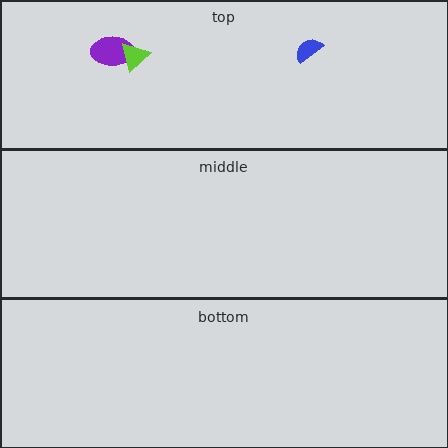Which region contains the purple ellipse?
The top region.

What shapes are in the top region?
The purple ellipse, the blue semicircle, the lime triangle.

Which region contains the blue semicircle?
The top region.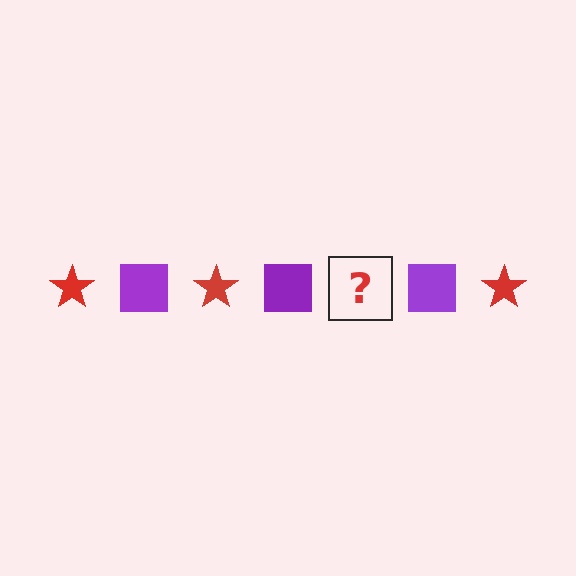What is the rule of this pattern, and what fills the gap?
The rule is that the pattern alternates between red star and purple square. The gap should be filled with a red star.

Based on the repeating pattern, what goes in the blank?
The blank should be a red star.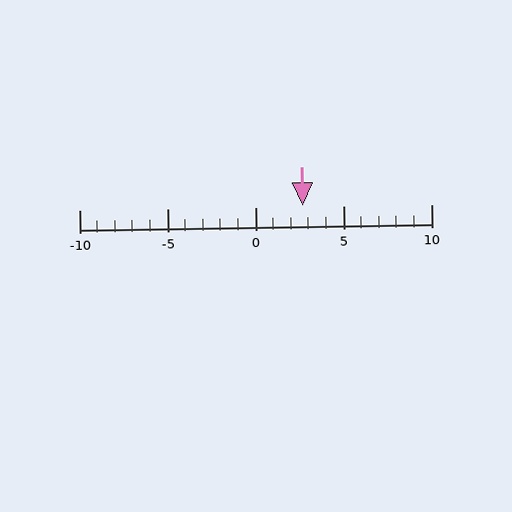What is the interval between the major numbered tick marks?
The major tick marks are spaced 5 units apart.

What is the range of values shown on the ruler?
The ruler shows values from -10 to 10.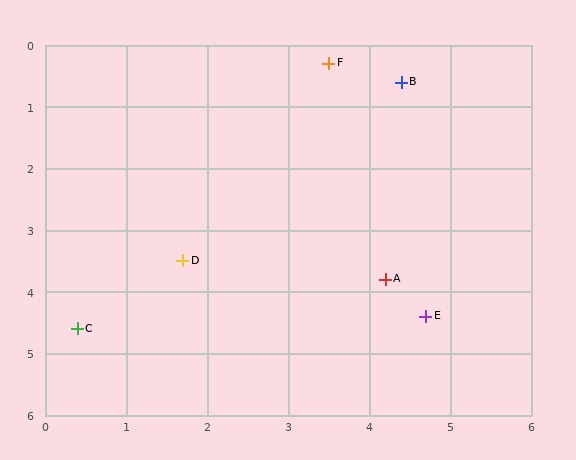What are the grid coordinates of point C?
Point C is at approximately (0.4, 4.6).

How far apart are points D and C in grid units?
Points D and C are about 1.7 grid units apart.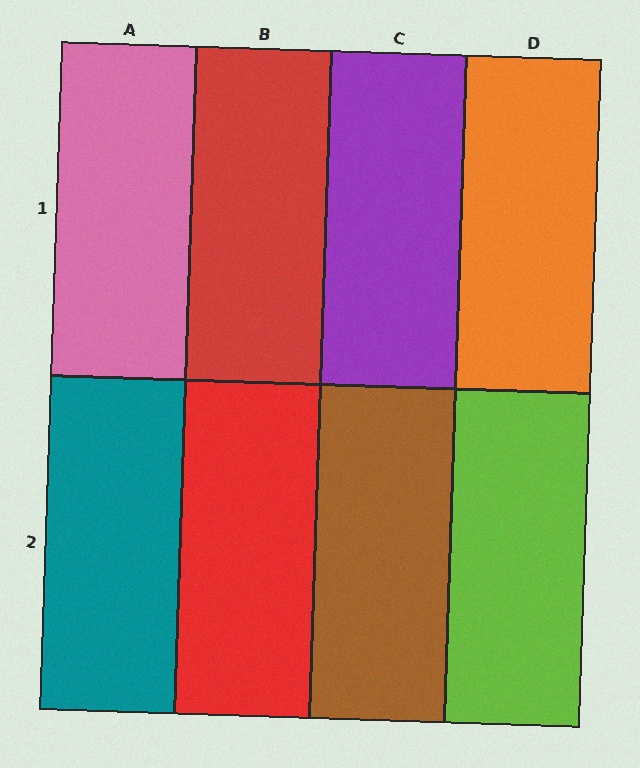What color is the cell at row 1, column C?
Purple.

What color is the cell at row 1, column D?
Orange.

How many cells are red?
2 cells are red.